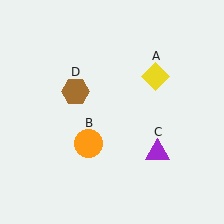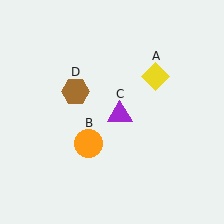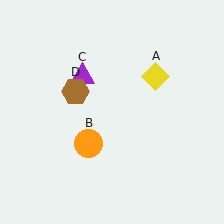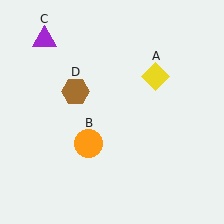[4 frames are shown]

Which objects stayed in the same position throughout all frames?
Yellow diamond (object A) and orange circle (object B) and brown hexagon (object D) remained stationary.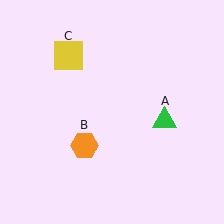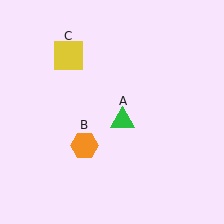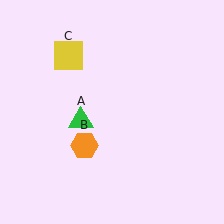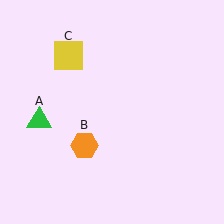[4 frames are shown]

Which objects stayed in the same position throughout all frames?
Orange hexagon (object B) and yellow square (object C) remained stationary.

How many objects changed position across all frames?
1 object changed position: green triangle (object A).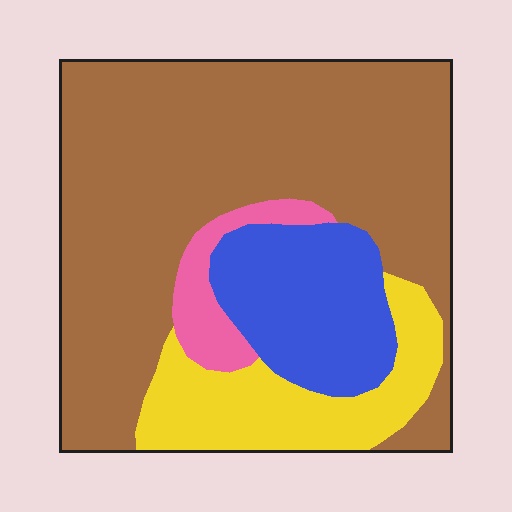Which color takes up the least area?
Pink, at roughly 5%.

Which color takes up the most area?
Brown, at roughly 60%.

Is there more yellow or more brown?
Brown.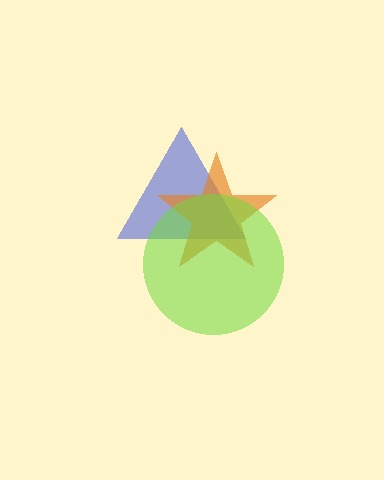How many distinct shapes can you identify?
There are 3 distinct shapes: a blue triangle, an orange star, a lime circle.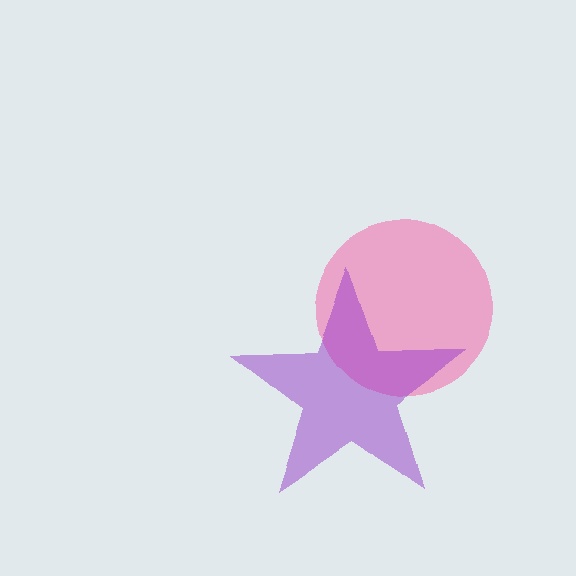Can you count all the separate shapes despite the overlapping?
Yes, there are 2 separate shapes.